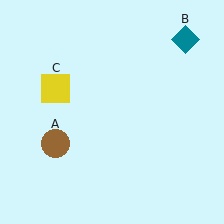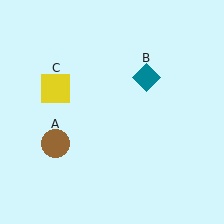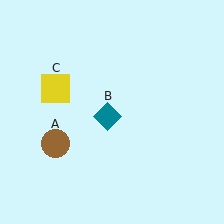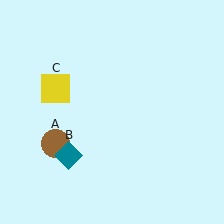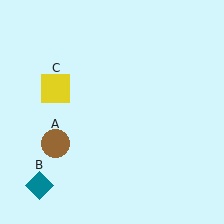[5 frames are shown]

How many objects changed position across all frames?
1 object changed position: teal diamond (object B).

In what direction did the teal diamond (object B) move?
The teal diamond (object B) moved down and to the left.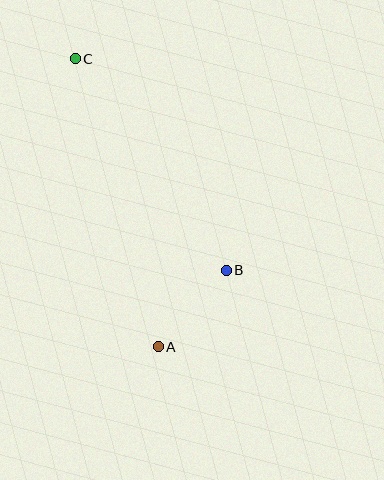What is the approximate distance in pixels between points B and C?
The distance between B and C is approximately 260 pixels.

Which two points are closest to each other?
Points A and B are closest to each other.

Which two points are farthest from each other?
Points A and C are farthest from each other.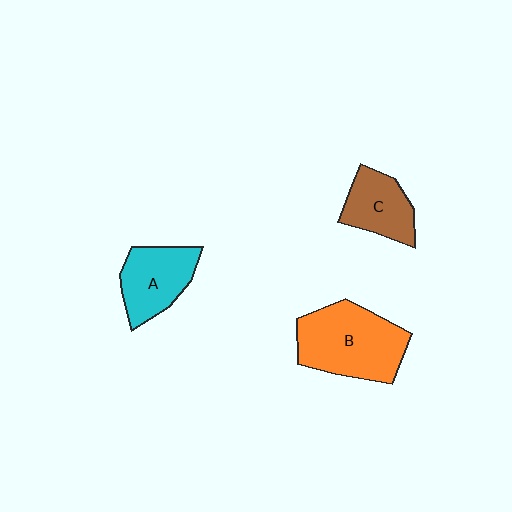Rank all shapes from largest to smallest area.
From largest to smallest: B (orange), A (cyan), C (brown).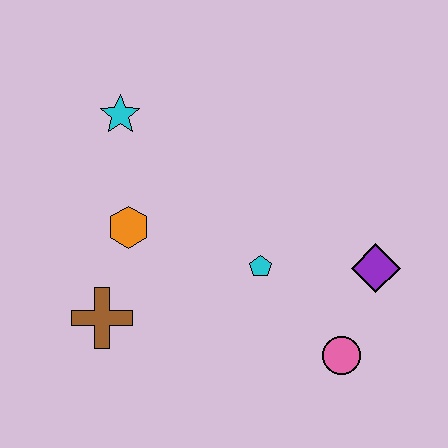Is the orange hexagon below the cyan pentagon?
No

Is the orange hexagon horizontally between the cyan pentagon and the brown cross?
Yes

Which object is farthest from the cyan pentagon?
The cyan star is farthest from the cyan pentagon.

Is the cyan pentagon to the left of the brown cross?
No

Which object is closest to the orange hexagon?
The brown cross is closest to the orange hexagon.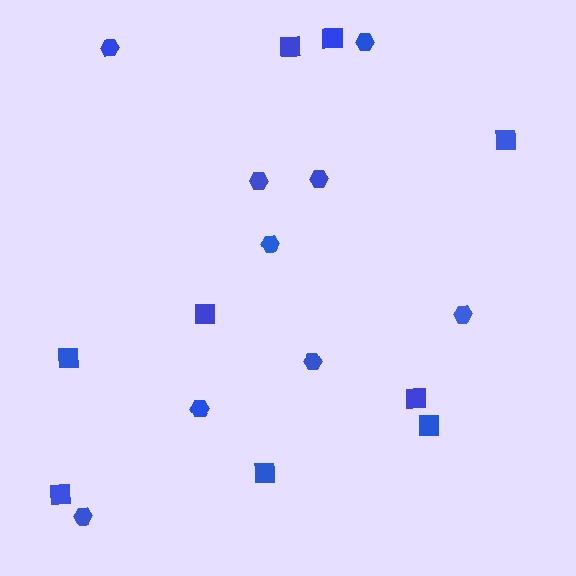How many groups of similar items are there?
There are 2 groups: one group of hexagons (9) and one group of squares (9).